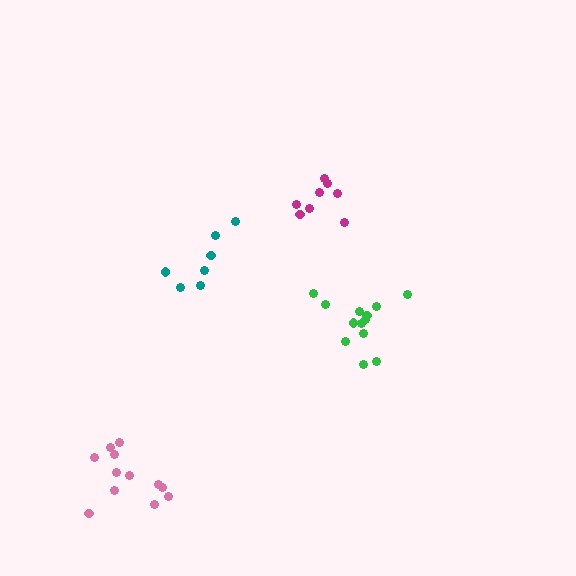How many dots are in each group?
Group 1: 8 dots, Group 2: 7 dots, Group 3: 13 dots, Group 4: 12 dots (40 total).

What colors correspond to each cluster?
The clusters are colored: magenta, teal, green, pink.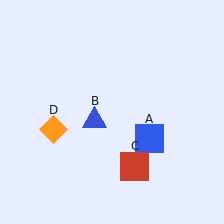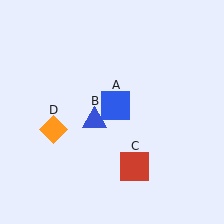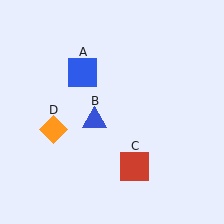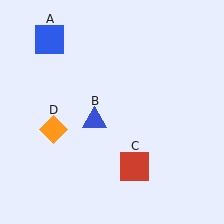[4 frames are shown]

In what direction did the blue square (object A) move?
The blue square (object A) moved up and to the left.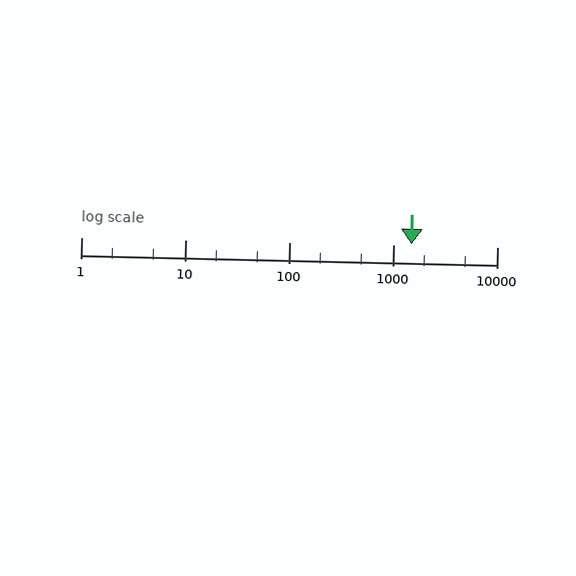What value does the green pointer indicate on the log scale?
The pointer indicates approximately 1500.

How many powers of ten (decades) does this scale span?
The scale spans 4 decades, from 1 to 10000.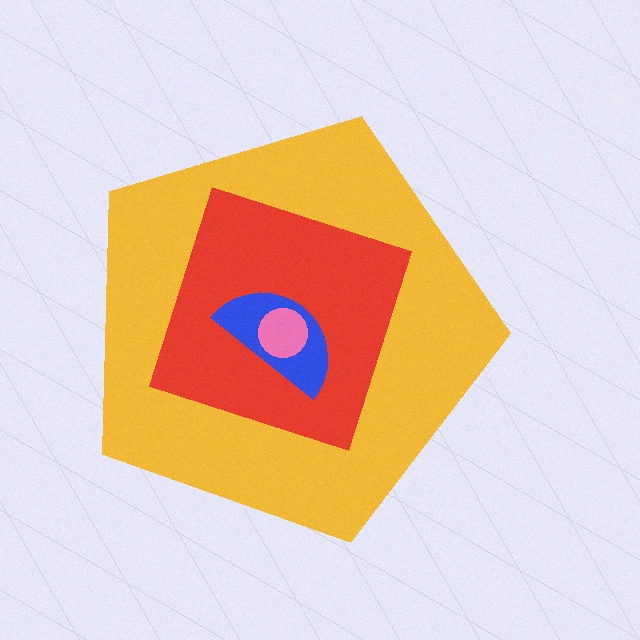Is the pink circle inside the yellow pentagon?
Yes.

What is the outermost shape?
The yellow pentagon.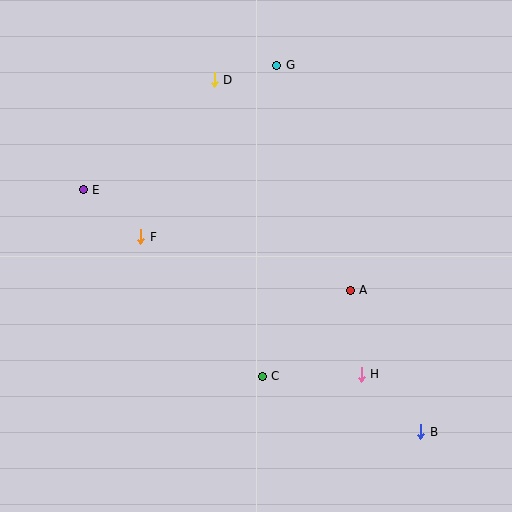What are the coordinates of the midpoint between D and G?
The midpoint between D and G is at (246, 72).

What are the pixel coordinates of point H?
Point H is at (361, 374).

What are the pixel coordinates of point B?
Point B is at (421, 432).